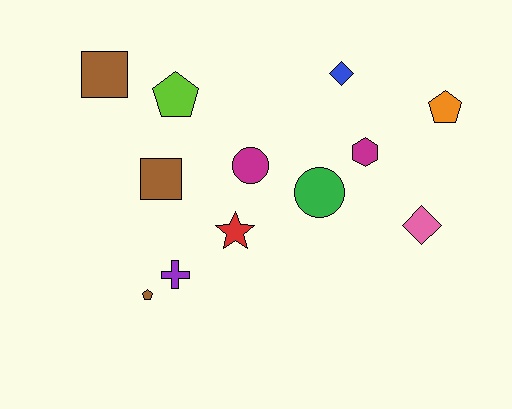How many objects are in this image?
There are 12 objects.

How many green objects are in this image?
There is 1 green object.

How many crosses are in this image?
There is 1 cross.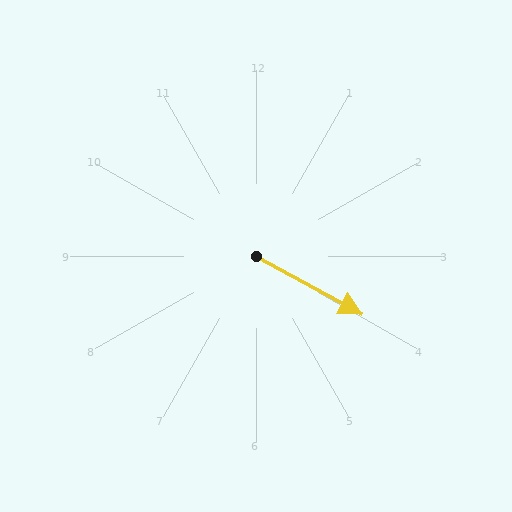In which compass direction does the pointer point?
Southeast.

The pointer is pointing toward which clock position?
Roughly 4 o'clock.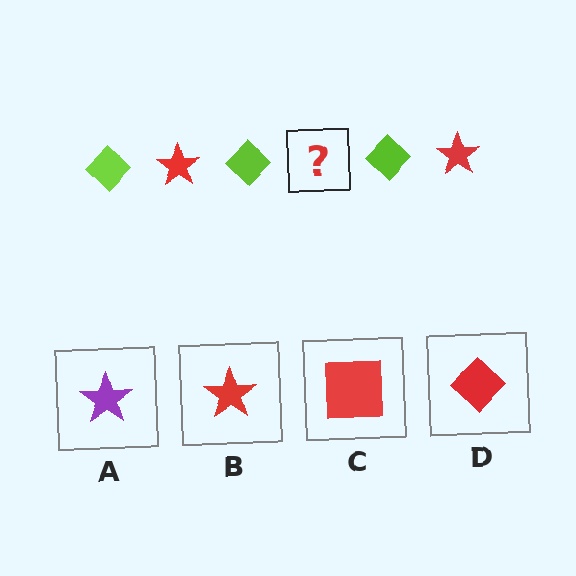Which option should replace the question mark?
Option B.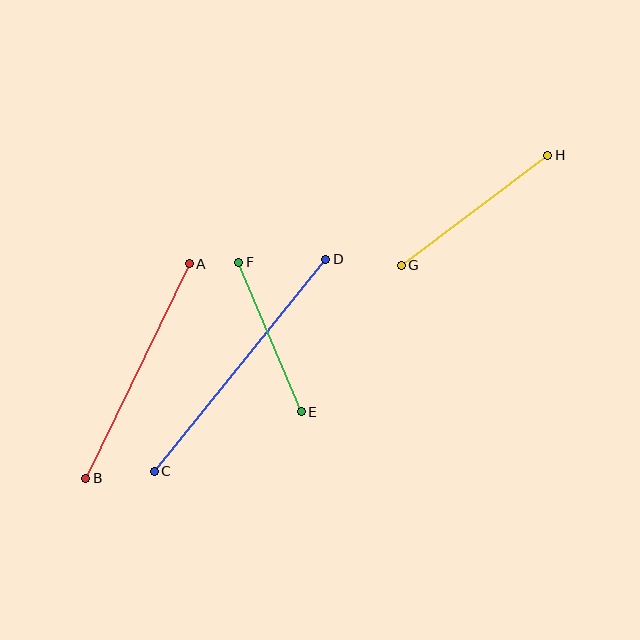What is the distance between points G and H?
The distance is approximately 183 pixels.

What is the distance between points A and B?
The distance is approximately 238 pixels.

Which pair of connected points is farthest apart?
Points C and D are farthest apart.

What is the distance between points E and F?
The distance is approximately 162 pixels.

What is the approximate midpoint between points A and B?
The midpoint is at approximately (137, 371) pixels.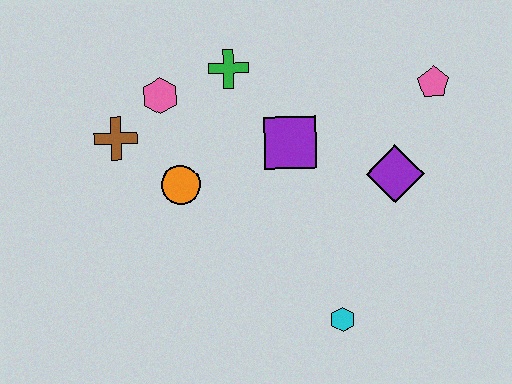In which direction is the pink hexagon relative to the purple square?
The pink hexagon is to the left of the purple square.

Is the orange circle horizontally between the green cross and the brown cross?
Yes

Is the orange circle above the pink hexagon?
No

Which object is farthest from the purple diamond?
The brown cross is farthest from the purple diamond.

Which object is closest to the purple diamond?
The pink pentagon is closest to the purple diamond.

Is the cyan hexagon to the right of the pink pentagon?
No